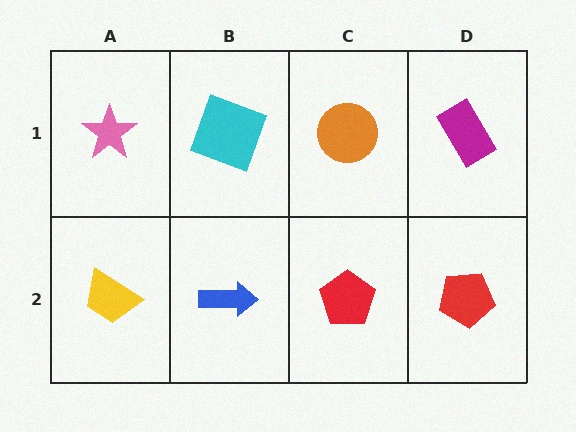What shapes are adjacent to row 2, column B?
A cyan square (row 1, column B), a yellow trapezoid (row 2, column A), a red pentagon (row 2, column C).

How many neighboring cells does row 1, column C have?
3.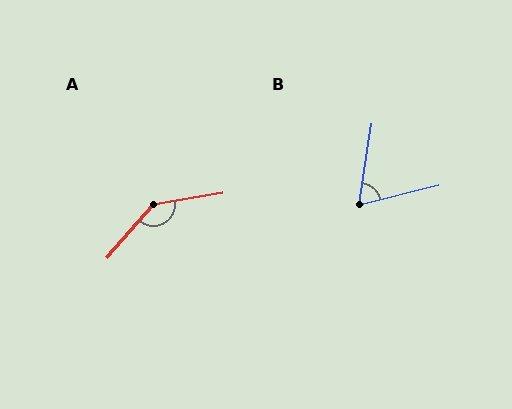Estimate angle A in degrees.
Approximately 141 degrees.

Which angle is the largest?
A, at approximately 141 degrees.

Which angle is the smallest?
B, at approximately 67 degrees.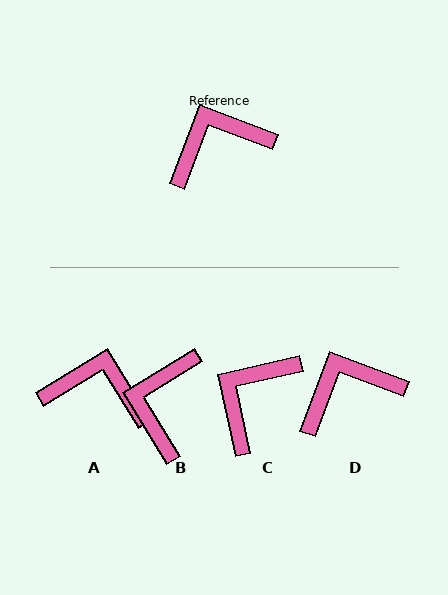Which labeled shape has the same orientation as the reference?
D.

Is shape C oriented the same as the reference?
No, it is off by about 33 degrees.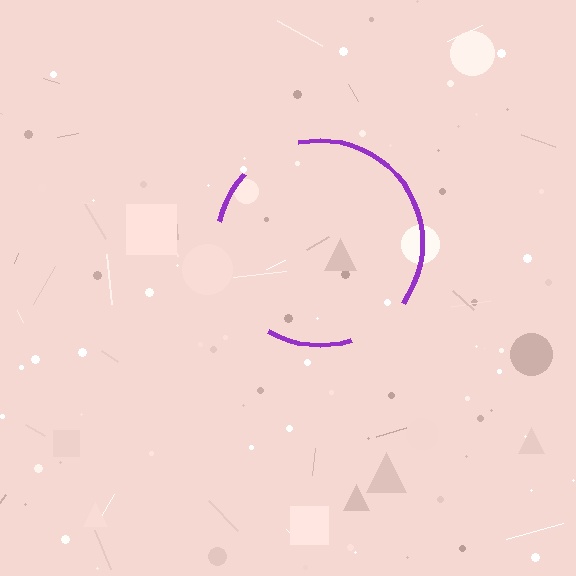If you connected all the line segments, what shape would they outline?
They would outline a circle.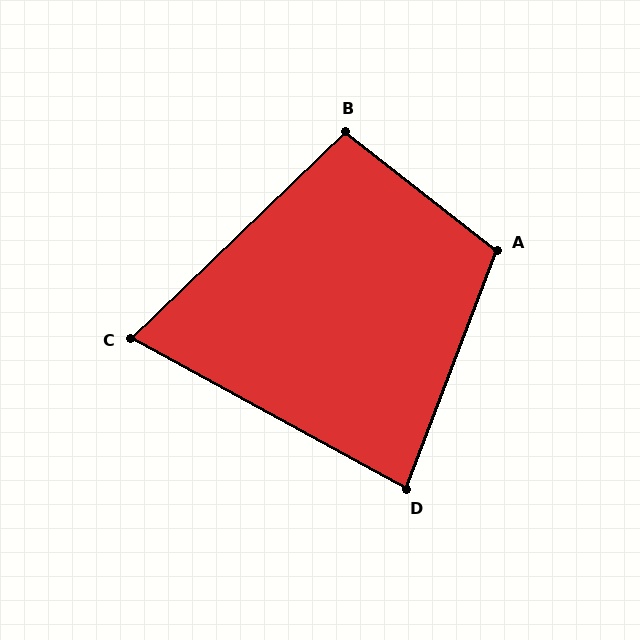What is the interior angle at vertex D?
Approximately 82 degrees (acute).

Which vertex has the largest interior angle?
A, at approximately 107 degrees.